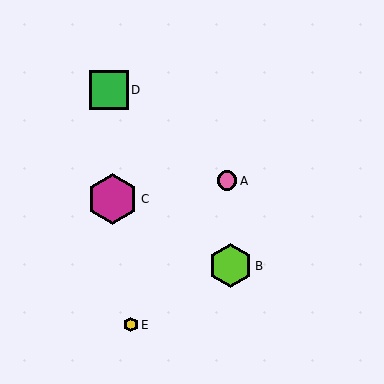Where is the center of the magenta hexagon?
The center of the magenta hexagon is at (113, 199).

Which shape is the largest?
The magenta hexagon (labeled C) is the largest.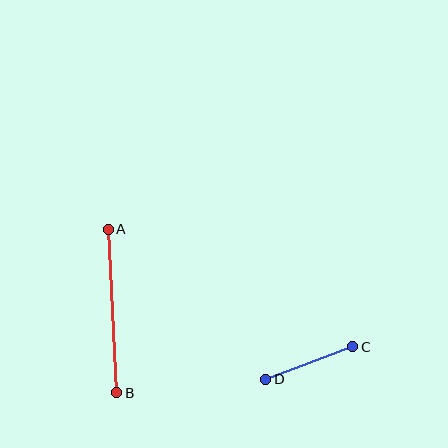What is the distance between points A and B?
The distance is approximately 164 pixels.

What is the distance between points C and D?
The distance is approximately 93 pixels.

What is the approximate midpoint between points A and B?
The midpoint is at approximately (113, 311) pixels.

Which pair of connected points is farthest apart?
Points A and B are farthest apart.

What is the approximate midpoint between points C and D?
The midpoint is at approximately (309, 363) pixels.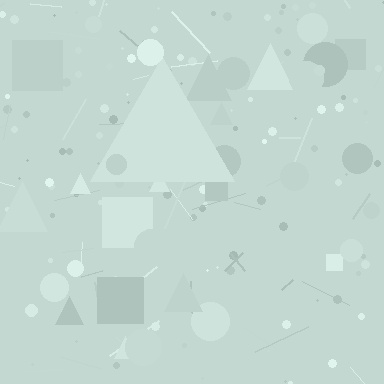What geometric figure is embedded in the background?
A triangle is embedded in the background.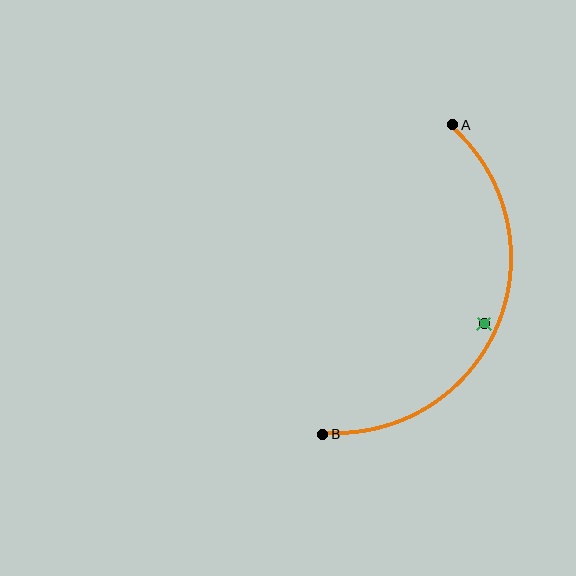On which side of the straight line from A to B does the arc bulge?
The arc bulges to the right of the straight line connecting A and B.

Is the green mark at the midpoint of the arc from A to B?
No — the green mark does not lie on the arc at all. It sits slightly inside the curve.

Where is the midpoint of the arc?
The arc midpoint is the point on the curve farthest from the straight line joining A and B. It sits to the right of that line.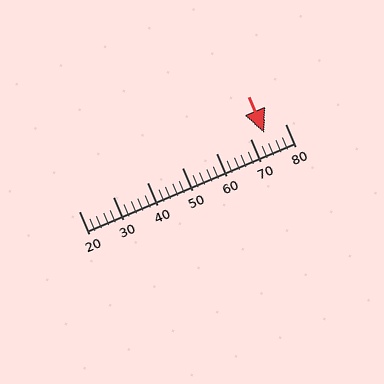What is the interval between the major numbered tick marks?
The major tick marks are spaced 10 units apart.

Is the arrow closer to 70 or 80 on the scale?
The arrow is closer to 70.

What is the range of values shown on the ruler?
The ruler shows values from 20 to 80.